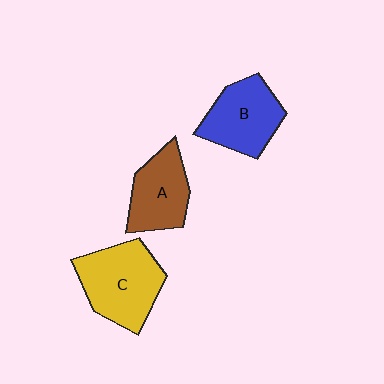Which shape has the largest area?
Shape C (yellow).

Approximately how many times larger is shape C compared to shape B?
Approximately 1.2 times.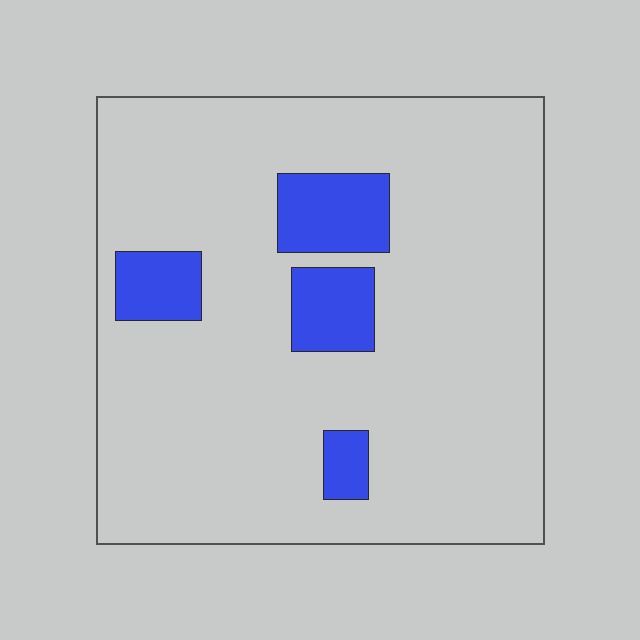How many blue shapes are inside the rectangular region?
4.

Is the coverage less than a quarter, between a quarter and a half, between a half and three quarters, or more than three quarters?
Less than a quarter.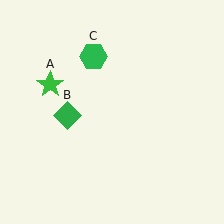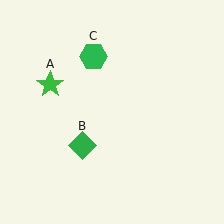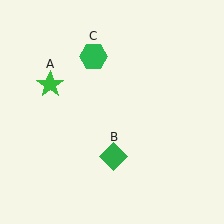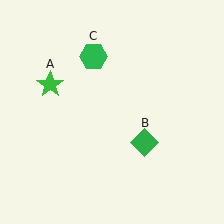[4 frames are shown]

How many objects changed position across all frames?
1 object changed position: green diamond (object B).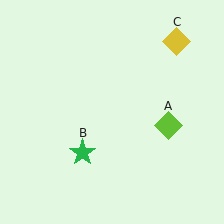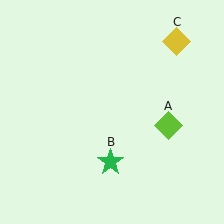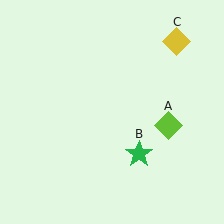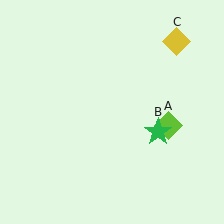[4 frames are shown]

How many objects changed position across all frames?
1 object changed position: green star (object B).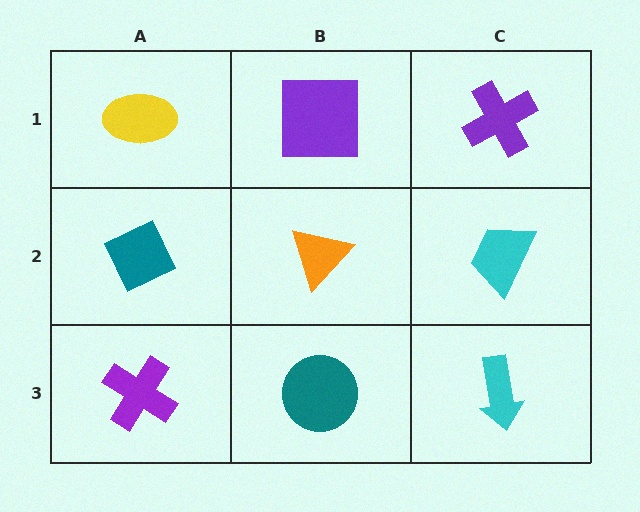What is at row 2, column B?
An orange triangle.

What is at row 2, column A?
A teal diamond.